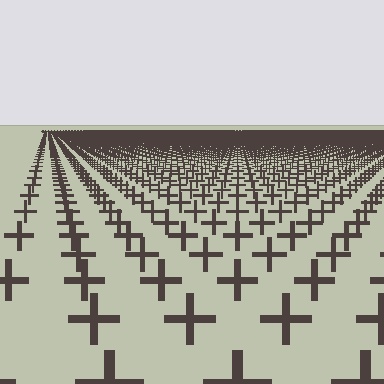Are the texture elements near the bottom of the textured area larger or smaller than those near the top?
Larger. Near the bottom, elements are closer to the viewer and appear at a bigger on-screen size.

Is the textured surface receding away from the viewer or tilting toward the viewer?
The surface is receding away from the viewer. Texture elements get smaller and denser toward the top.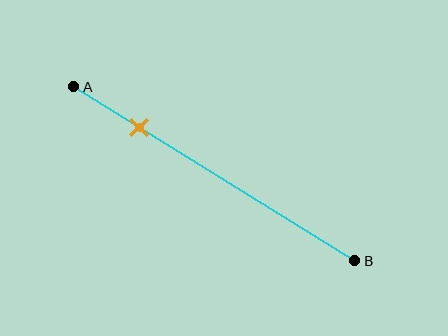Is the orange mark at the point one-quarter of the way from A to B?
Yes, the mark is approximately at the one-quarter point.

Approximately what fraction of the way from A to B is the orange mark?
The orange mark is approximately 25% of the way from A to B.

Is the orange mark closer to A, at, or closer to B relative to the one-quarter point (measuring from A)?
The orange mark is approximately at the one-quarter point of segment AB.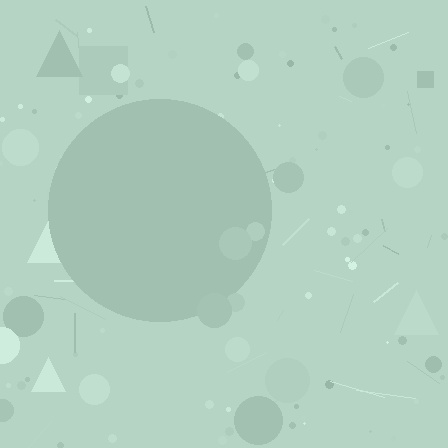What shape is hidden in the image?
A circle is hidden in the image.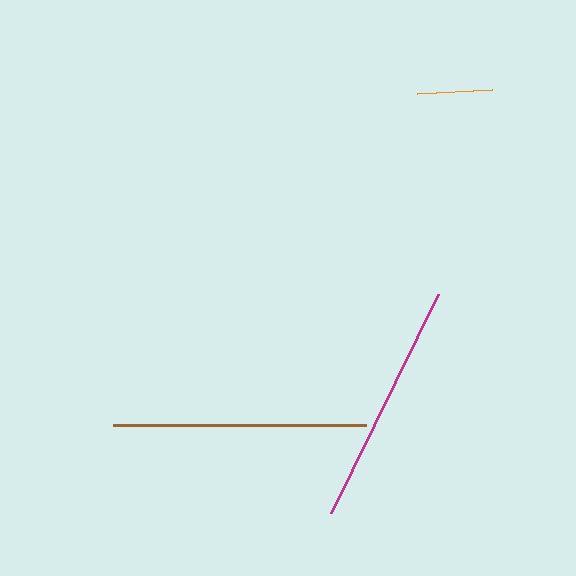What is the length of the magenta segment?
The magenta segment is approximately 244 pixels long.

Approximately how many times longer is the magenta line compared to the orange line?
The magenta line is approximately 3.2 times the length of the orange line.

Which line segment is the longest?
The brown line is the longest at approximately 253 pixels.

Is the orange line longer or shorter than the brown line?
The brown line is longer than the orange line.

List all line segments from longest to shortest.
From longest to shortest: brown, magenta, orange.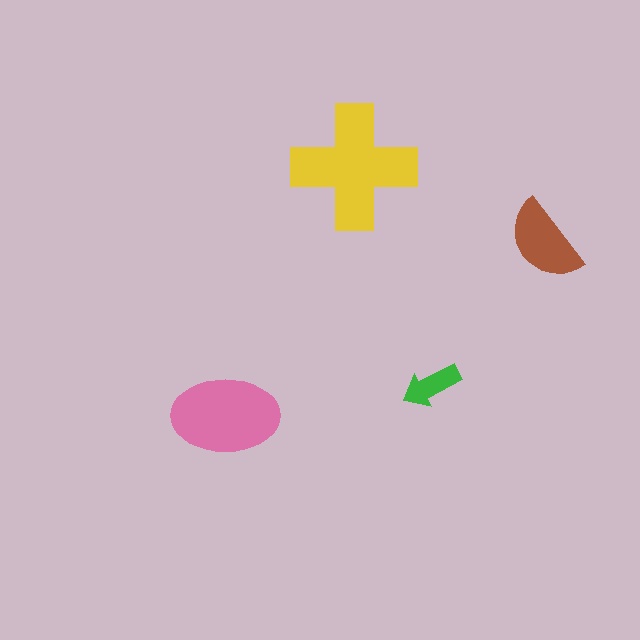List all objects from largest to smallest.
The yellow cross, the pink ellipse, the brown semicircle, the green arrow.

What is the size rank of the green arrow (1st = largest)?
4th.